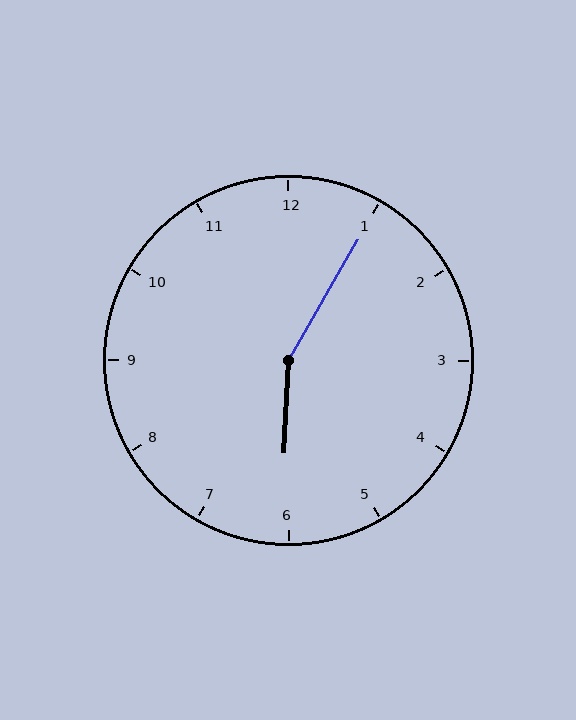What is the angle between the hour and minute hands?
Approximately 152 degrees.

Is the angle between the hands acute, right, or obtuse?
It is obtuse.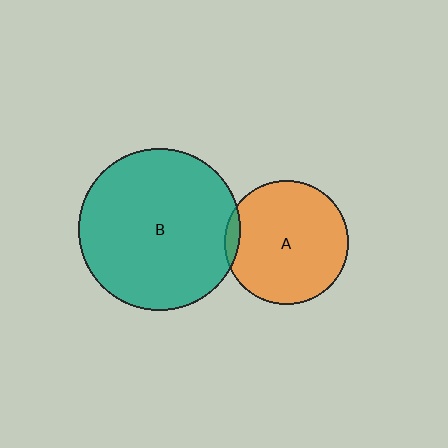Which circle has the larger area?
Circle B (teal).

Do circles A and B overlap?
Yes.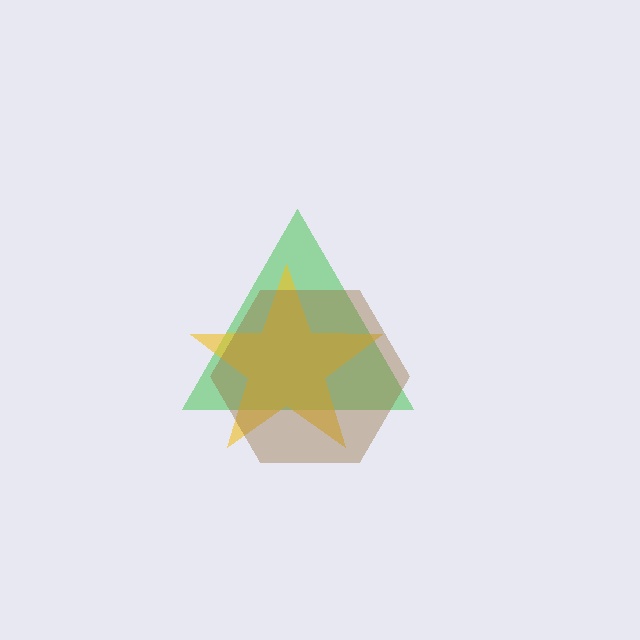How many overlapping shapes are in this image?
There are 3 overlapping shapes in the image.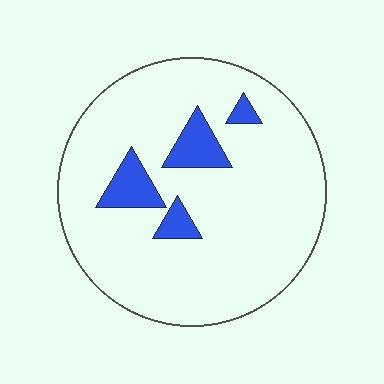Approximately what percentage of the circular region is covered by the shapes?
Approximately 10%.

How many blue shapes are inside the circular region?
4.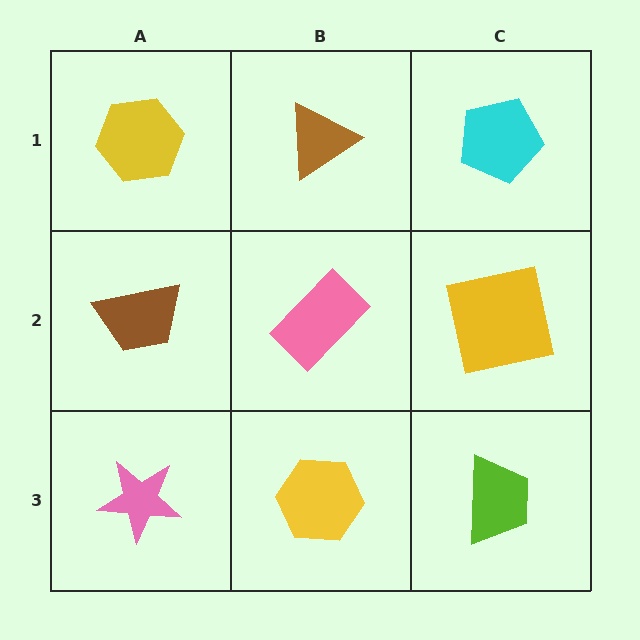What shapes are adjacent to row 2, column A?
A yellow hexagon (row 1, column A), a pink star (row 3, column A), a pink rectangle (row 2, column B).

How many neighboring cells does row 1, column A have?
2.